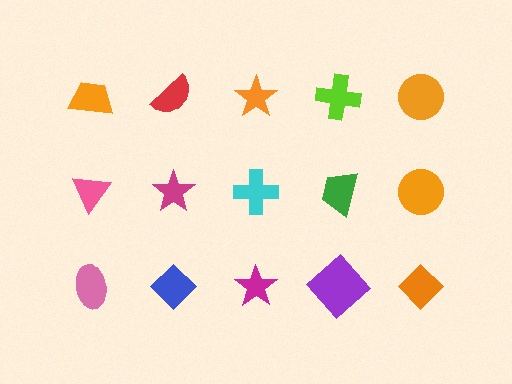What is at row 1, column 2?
A red semicircle.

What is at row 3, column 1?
A pink ellipse.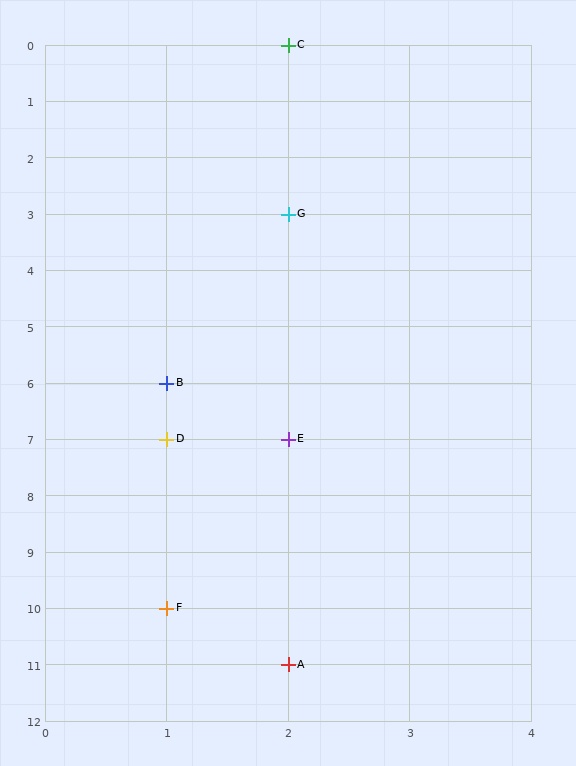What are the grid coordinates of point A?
Point A is at grid coordinates (2, 11).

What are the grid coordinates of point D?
Point D is at grid coordinates (1, 7).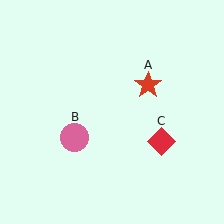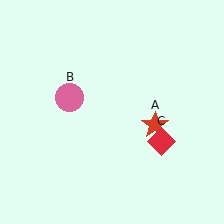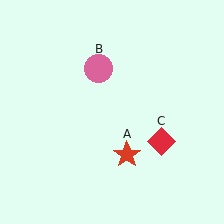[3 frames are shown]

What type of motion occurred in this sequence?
The red star (object A), pink circle (object B) rotated clockwise around the center of the scene.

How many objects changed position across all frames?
2 objects changed position: red star (object A), pink circle (object B).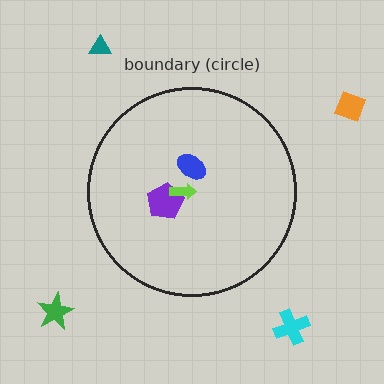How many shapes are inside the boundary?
3 inside, 4 outside.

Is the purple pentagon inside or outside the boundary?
Inside.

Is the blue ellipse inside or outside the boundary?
Inside.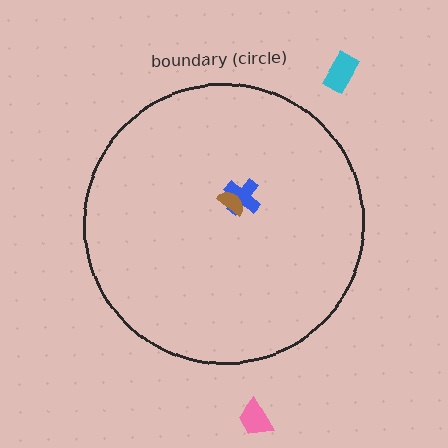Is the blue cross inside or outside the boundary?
Inside.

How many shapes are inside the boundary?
2 inside, 2 outside.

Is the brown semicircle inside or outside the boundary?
Inside.